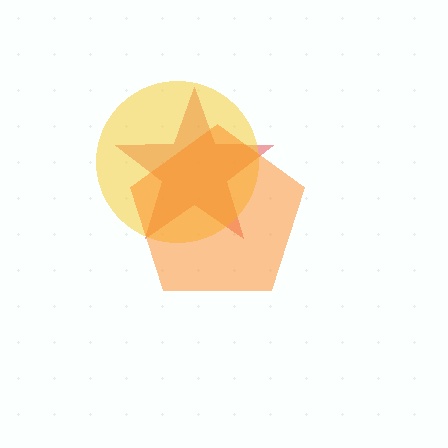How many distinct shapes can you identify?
There are 3 distinct shapes: a red star, a yellow circle, an orange pentagon.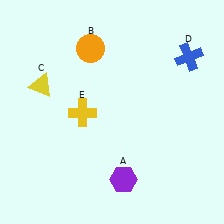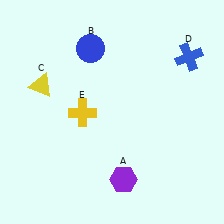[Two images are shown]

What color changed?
The circle (B) changed from orange in Image 1 to blue in Image 2.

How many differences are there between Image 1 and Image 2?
There is 1 difference between the two images.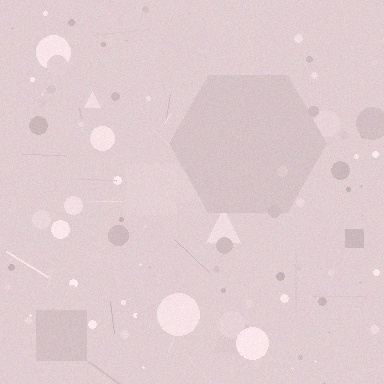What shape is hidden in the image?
A hexagon is hidden in the image.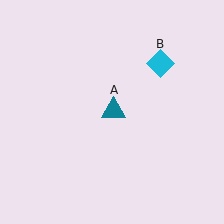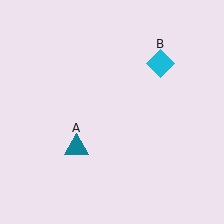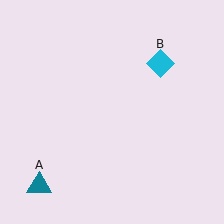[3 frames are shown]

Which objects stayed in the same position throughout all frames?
Cyan diamond (object B) remained stationary.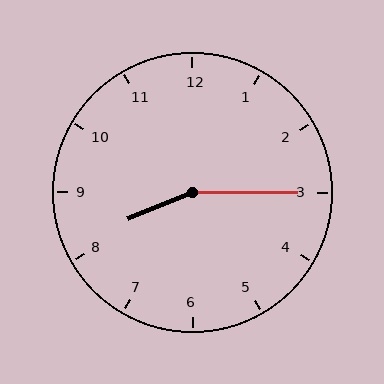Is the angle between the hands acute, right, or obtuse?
It is obtuse.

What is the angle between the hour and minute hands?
Approximately 158 degrees.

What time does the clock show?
8:15.